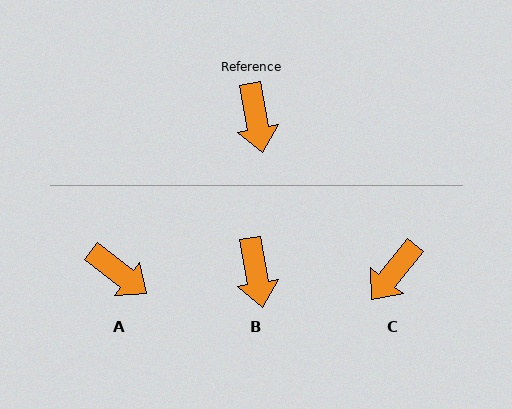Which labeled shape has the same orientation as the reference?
B.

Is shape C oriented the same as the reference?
No, it is off by about 49 degrees.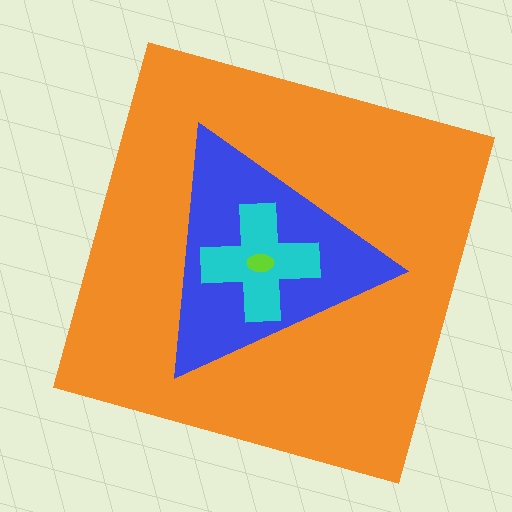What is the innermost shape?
The lime ellipse.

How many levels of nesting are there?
4.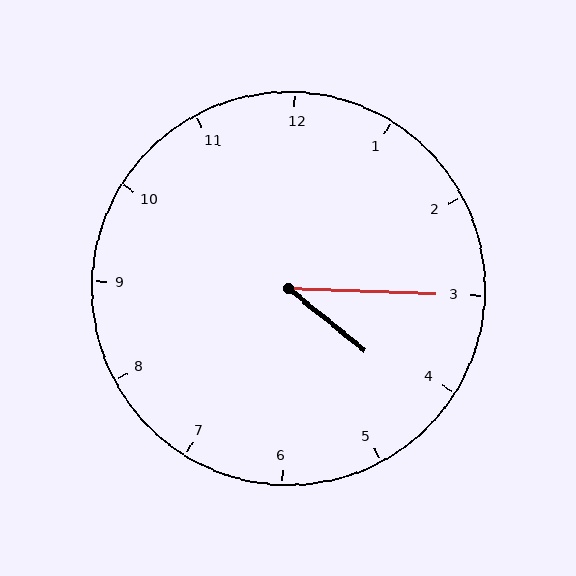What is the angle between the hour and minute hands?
Approximately 38 degrees.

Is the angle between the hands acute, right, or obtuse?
It is acute.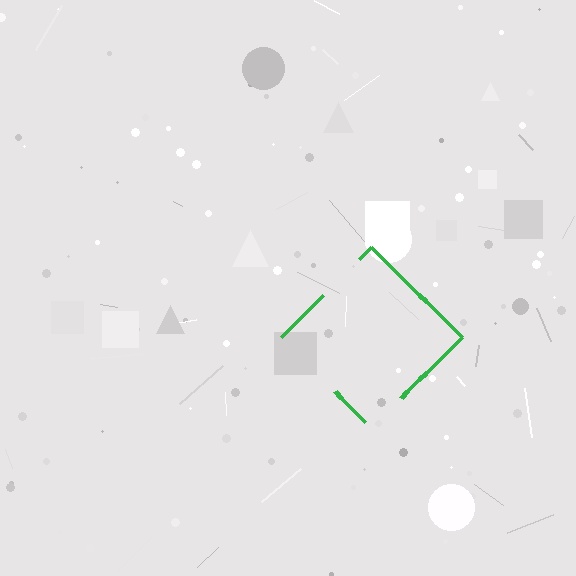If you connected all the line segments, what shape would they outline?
They would outline a diamond.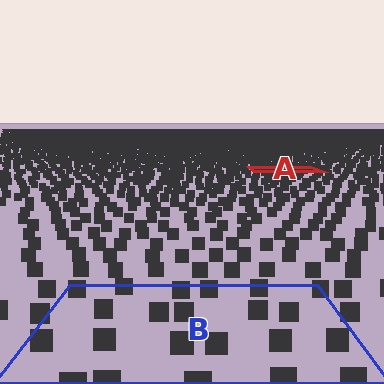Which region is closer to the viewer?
Region B is closer. The texture elements there are larger and more spread out.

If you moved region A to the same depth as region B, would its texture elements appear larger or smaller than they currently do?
They would appear larger. At a closer depth, the same texture elements are projected at a bigger on-screen size.